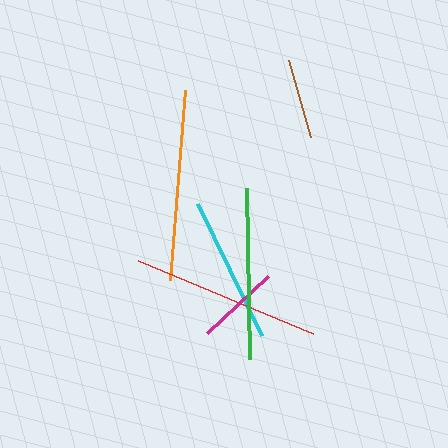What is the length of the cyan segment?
The cyan segment is approximately 147 pixels long.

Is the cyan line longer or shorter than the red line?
The red line is longer than the cyan line.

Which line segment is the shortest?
The brown line is the shortest at approximately 81 pixels.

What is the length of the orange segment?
The orange segment is approximately 191 pixels long.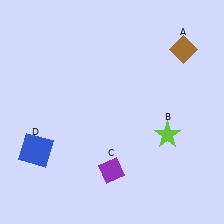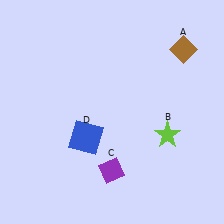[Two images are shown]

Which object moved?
The blue square (D) moved right.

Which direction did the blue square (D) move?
The blue square (D) moved right.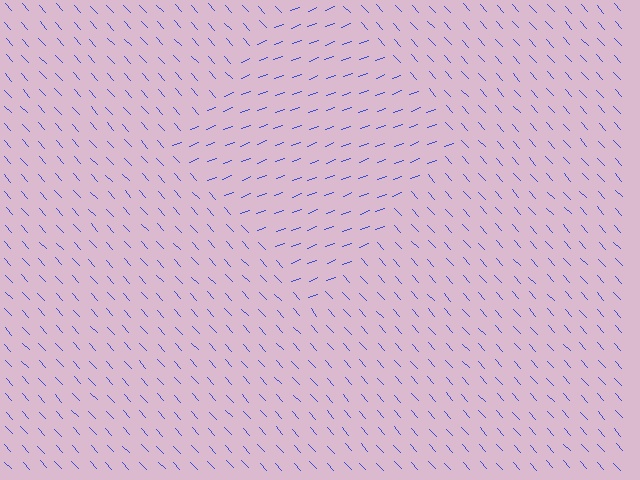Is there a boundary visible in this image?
Yes, there is a texture boundary formed by a change in line orientation.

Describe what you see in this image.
The image is filled with small blue line segments. A diamond region in the image has lines oriented differently from the surrounding lines, creating a visible texture boundary.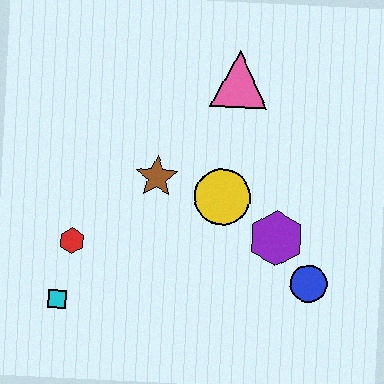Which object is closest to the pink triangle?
The yellow circle is closest to the pink triangle.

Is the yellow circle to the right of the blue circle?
No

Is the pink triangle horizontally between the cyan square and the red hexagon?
No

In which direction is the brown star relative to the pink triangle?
The brown star is below the pink triangle.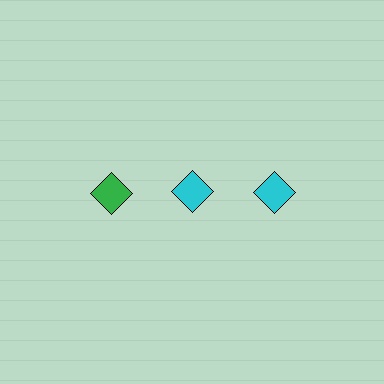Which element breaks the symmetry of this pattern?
The green diamond in the top row, leftmost column breaks the symmetry. All other shapes are cyan diamonds.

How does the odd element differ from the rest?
It has a different color: green instead of cyan.